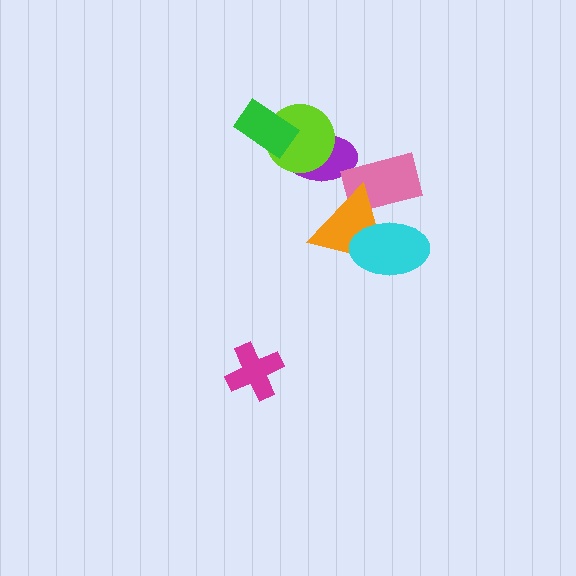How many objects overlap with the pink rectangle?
3 objects overlap with the pink rectangle.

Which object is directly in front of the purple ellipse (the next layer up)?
The lime circle is directly in front of the purple ellipse.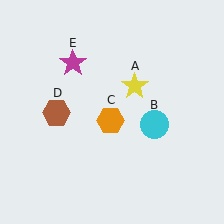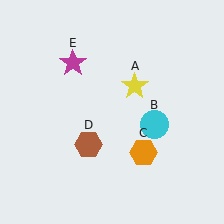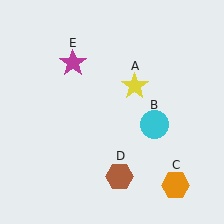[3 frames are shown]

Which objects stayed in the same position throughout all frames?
Yellow star (object A) and cyan circle (object B) and magenta star (object E) remained stationary.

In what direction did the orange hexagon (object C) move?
The orange hexagon (object C) moved down and to the right.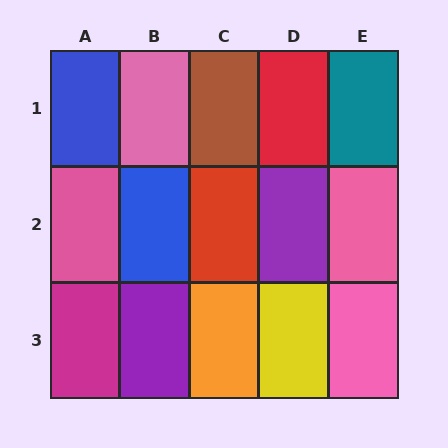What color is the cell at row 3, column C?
Orange.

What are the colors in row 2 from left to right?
Pink, blue, red, purple, pink.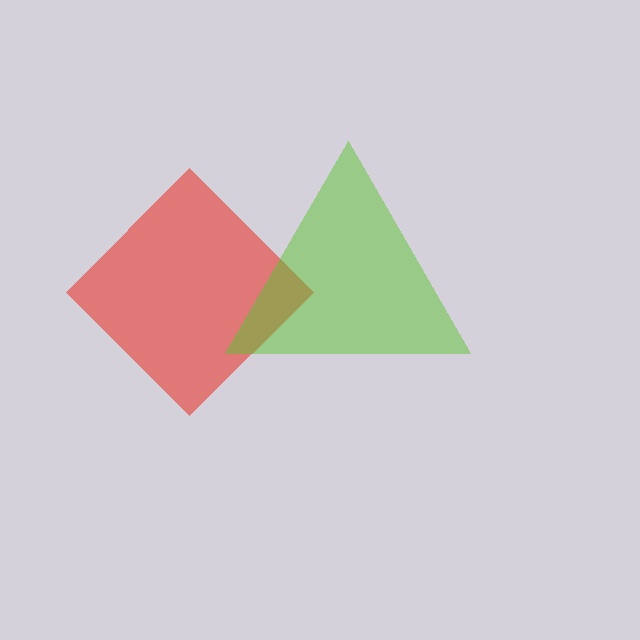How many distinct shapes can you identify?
There are 2 distinct shapes: a red diamond, a lime triangle.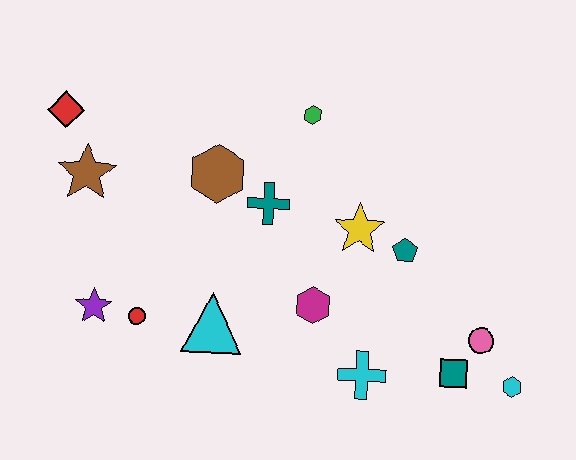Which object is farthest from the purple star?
The cyan hexagon is farthest from the purple star.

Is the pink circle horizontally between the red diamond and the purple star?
No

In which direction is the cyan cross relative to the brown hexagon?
The cyan cross is below the brown hexagon.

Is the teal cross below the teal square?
No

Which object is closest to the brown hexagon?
The teal cross is closest to the brown hexagon.